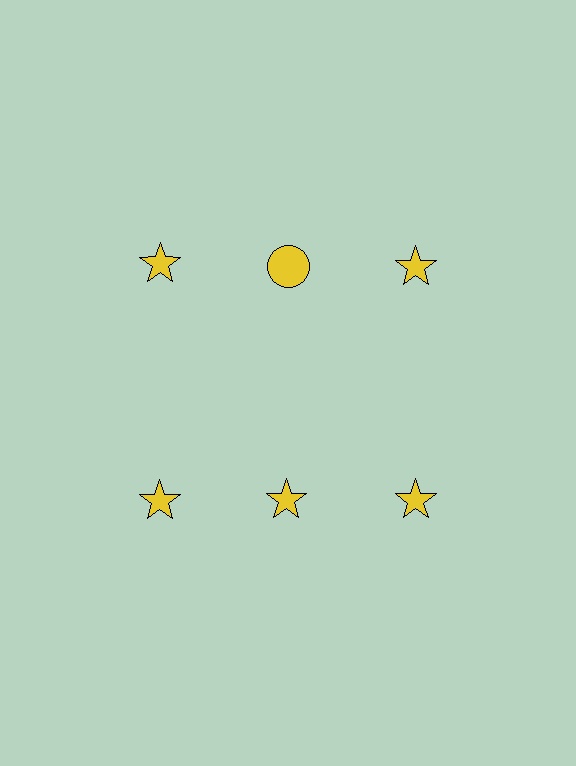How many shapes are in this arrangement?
There are 6 shapes arranged in a grid pattern.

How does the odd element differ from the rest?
It has a different shape: circle instead of star.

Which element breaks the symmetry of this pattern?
The yellow circle in the top row, second from left column breaks the symmetry. All other shapes are yellow stars.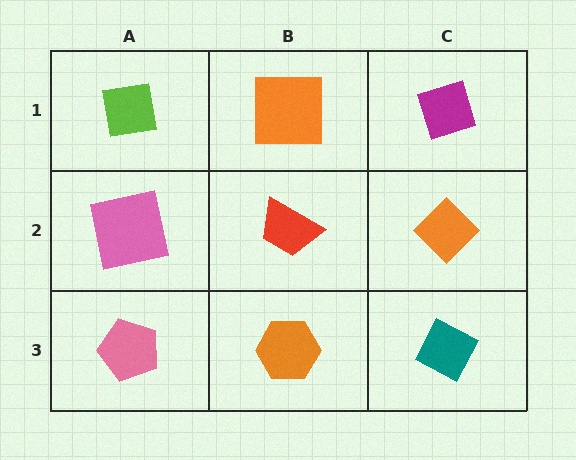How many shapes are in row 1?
3 shapes.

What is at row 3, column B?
An orange hexagon.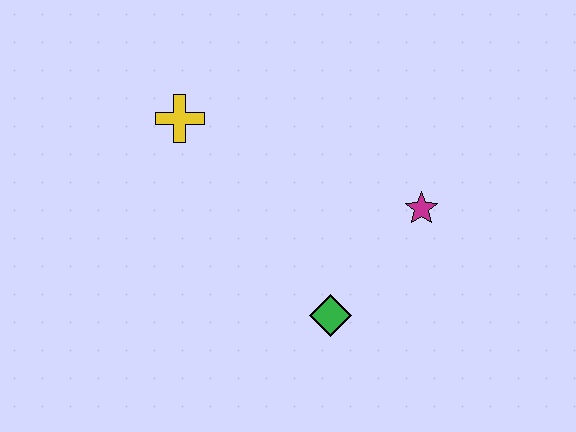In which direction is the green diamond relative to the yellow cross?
The green diamond is below the yellow cross.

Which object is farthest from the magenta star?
The yellow cross is farthest from the magenta star.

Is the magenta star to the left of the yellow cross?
No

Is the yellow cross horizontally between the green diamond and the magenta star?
No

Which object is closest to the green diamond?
The magenta star is closest to the green diamond.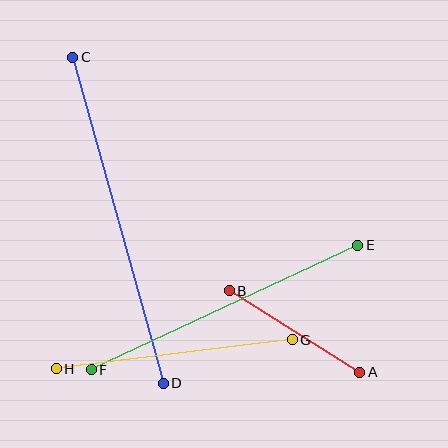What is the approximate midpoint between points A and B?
The midpoint is at approximately (294, 332) pixels.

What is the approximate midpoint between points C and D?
The midpoint is at approximately (118, 220) pixels.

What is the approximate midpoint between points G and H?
The midpoint is at approximately (174, 354) pixels.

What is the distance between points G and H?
The distance is approximately 238 pixels.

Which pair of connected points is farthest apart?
Points C and D are farthest apart.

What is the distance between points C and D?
The distance is approximately 338 pixels.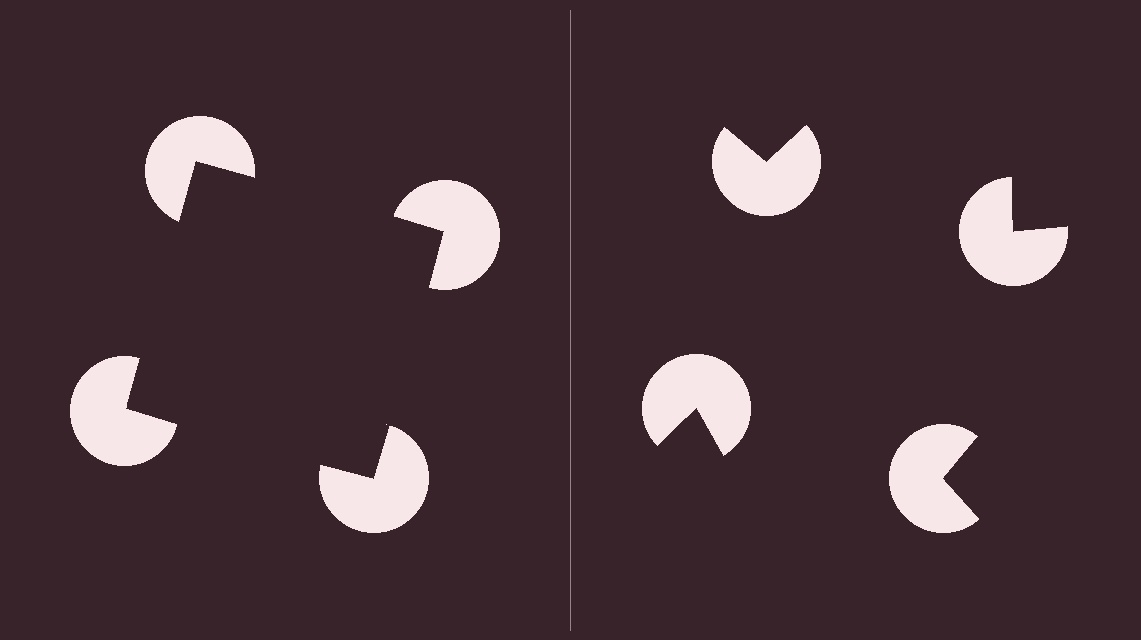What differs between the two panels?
The pac-man discs are positioned identically on both sides; only the wedge orientations differ. On the left they align to a square; on the right they are misaligned.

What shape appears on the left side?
An illusory square.